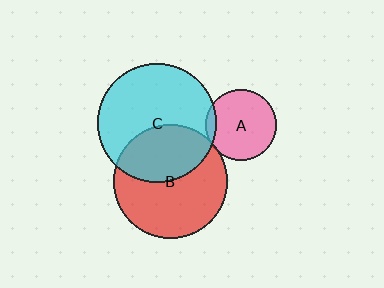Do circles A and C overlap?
Yes.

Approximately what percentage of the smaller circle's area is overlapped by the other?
Approximately 10%.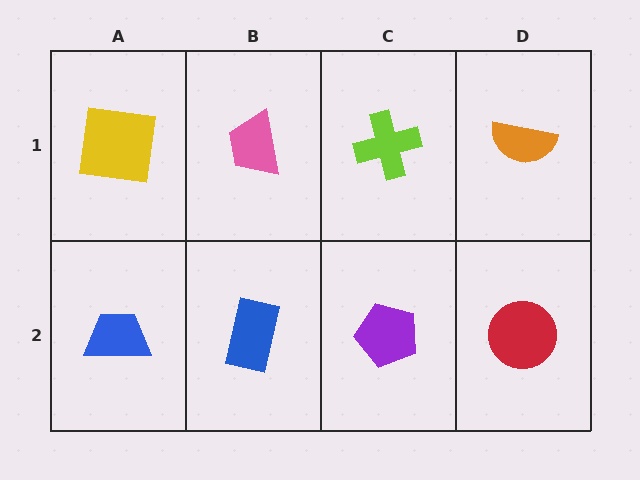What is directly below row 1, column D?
A red circle.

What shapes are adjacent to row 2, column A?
A yellow square (row 1, column A), a blue rectangle (row 2, column B).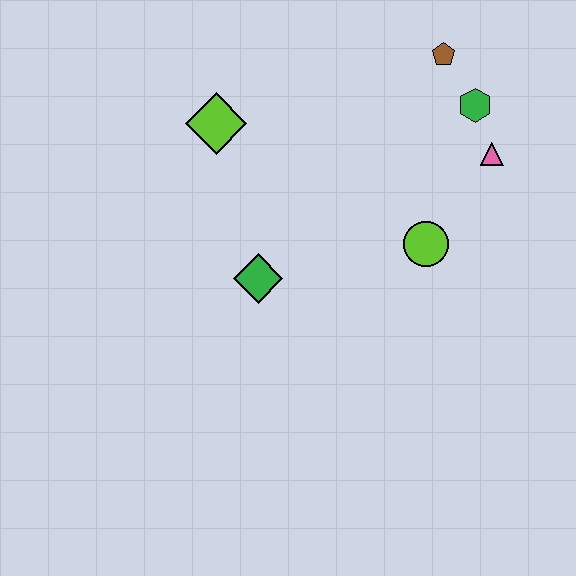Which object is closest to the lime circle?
The pink triangle is closest to the lime circle.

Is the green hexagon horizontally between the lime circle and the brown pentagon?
No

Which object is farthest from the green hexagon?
The green diamond is farthest from the green hexagon.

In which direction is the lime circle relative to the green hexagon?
The lime circle is below the green hexagon.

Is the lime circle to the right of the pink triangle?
No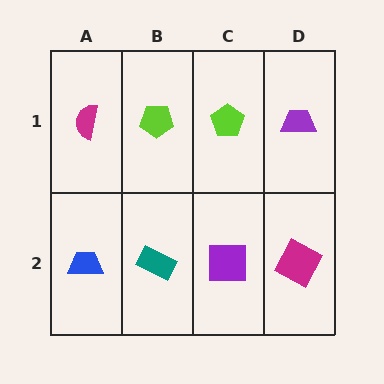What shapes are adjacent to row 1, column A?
A blue trapezoid (row 2, column A), a lime pentagon (row 1, column B).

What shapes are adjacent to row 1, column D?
A magenta square (row 2, column D), a lime pentagon (row 1, column C).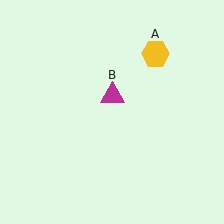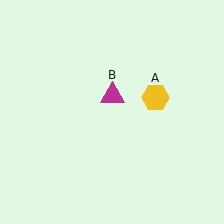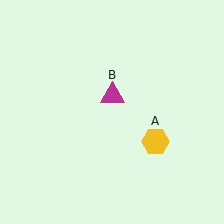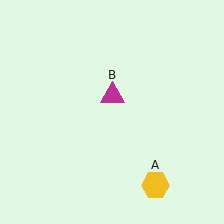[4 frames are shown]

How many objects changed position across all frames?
1 object changed position: yellow hexagon (object A).